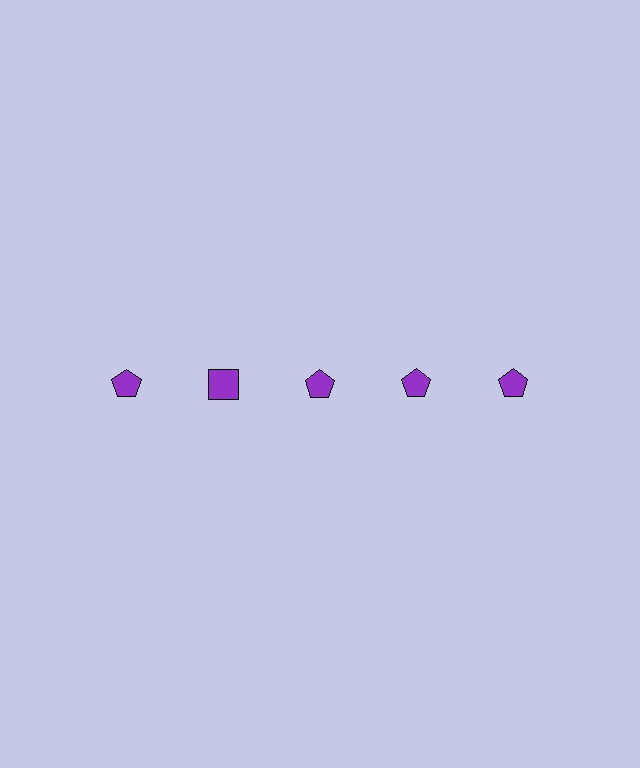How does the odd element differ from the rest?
It has a different shape: square instead of pentagon.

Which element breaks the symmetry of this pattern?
The purple square in the top row, second from left column breaks the symmetry. All other shapes are purple pentagons.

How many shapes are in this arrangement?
There are 5 shapes arranged in a grid pattern.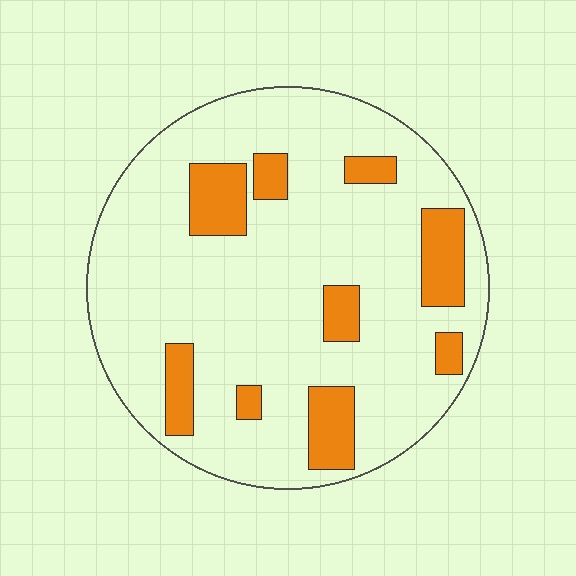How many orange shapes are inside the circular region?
9.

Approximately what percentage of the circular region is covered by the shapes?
Approximately 20%.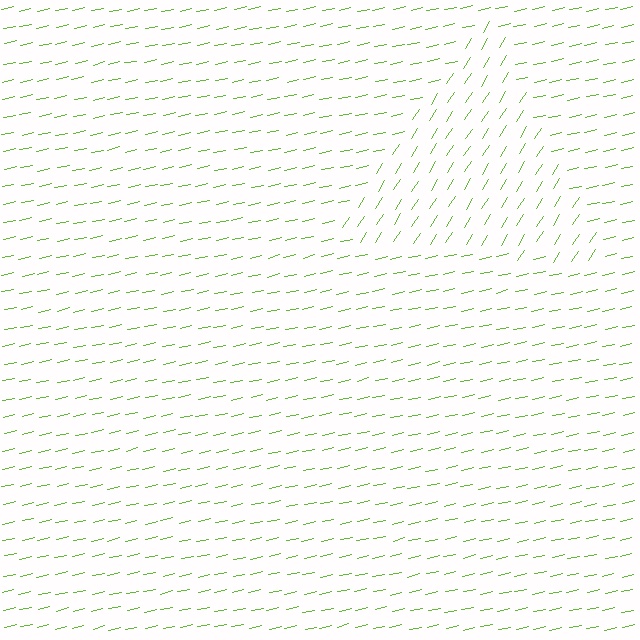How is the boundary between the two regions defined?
The boundary is defined purely by a change in line orientation (approximately 45 degrees difference). All lines are the same color and thickness.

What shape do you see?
I see a triangle.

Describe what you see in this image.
The image is filled with small lime line segments. A triangle region in the image has lines oriented differently from the surrounding lines, creating a visible texture boundary.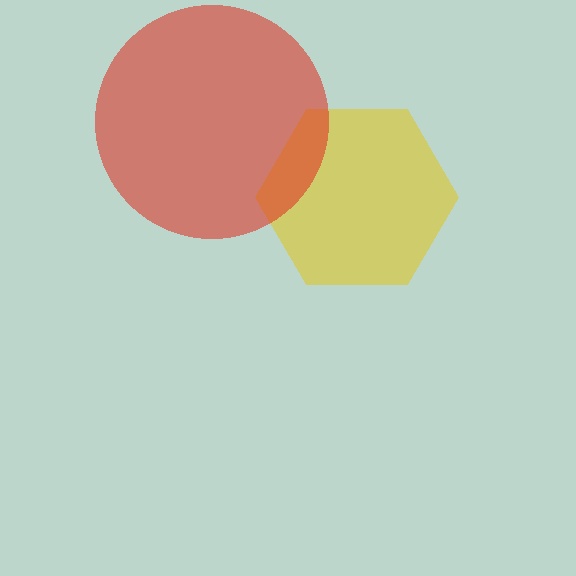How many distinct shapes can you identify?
There are 2 distinct shapes: a yellow hexagon, a red circle.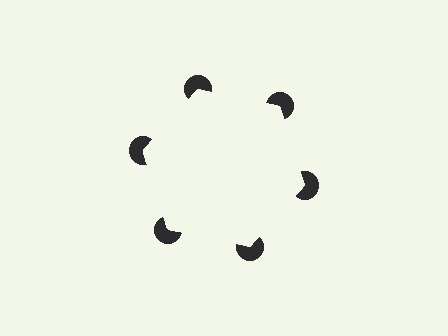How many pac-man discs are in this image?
There are 6 — one at each vertex of the illusory hexagon.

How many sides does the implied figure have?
6 sides.